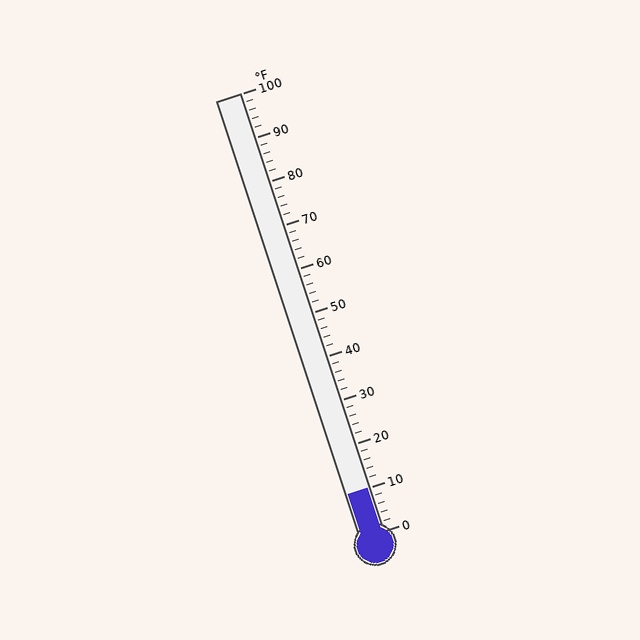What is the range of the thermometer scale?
The thermometer scale ranges from 0°F to 100°F.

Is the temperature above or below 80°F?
The temperature is below 80°F.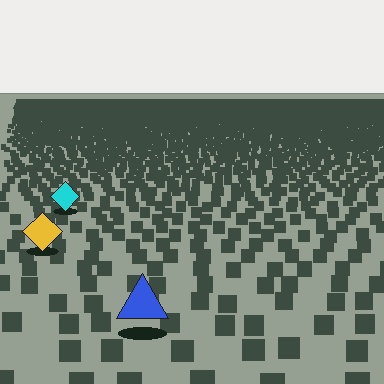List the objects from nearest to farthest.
From nearest to farthest: the blue triangle, the yellow diamond, the cyan diamond.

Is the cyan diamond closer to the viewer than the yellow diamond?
No. The yellow diamond is closer — you can tell from the texture gradient: the ground texture is coarser near it.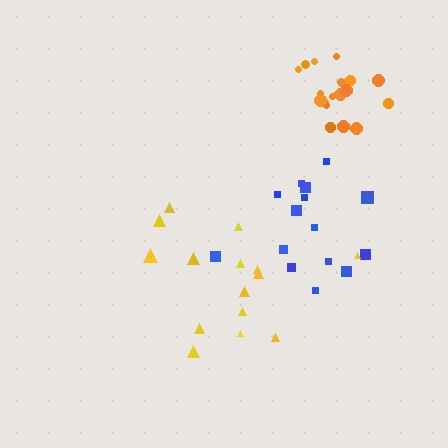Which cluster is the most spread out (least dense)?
Yellow.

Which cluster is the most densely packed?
Orange.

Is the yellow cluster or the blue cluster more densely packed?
Blue.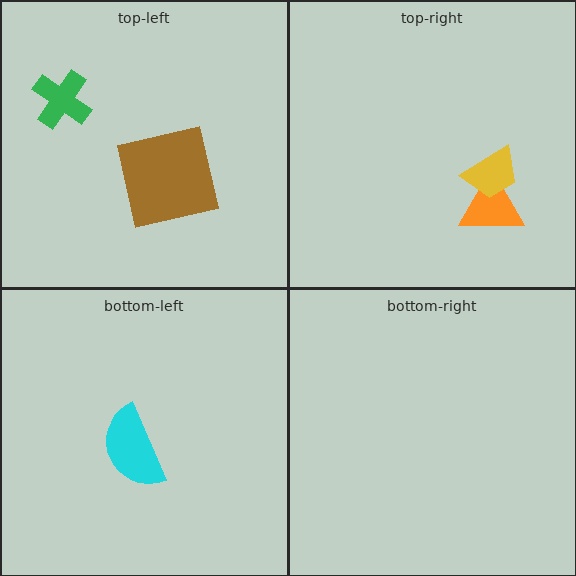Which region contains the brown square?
The top-left region.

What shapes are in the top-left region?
The green cross, the brown square.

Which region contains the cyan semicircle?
The bottom-left region.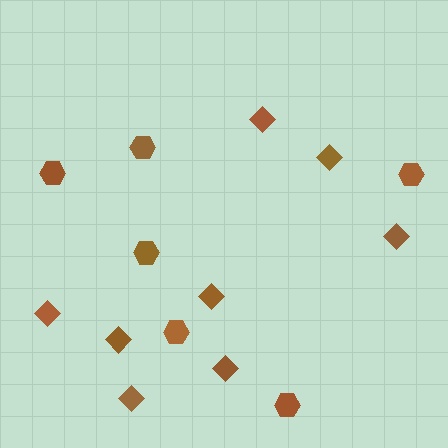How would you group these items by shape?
There are 2 groups: one group of hexagons (6) and one group of diamonds (8).